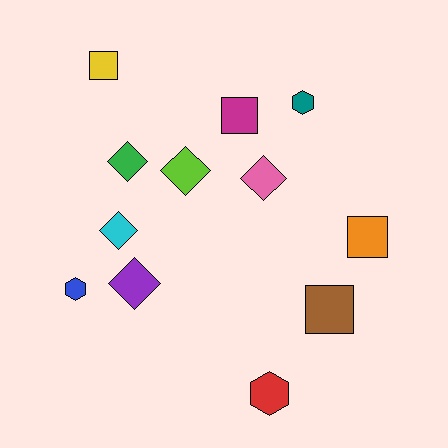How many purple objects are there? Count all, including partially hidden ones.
There is 1 purple object.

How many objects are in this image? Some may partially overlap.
There are 12 objects.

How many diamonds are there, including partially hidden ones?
There are 5 diamonds.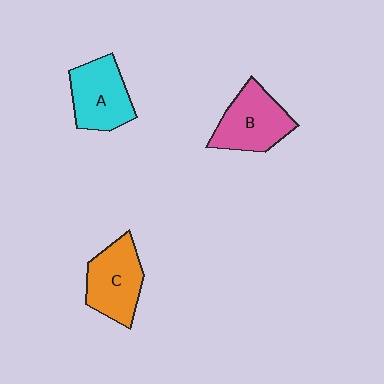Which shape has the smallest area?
Shape A (cyan).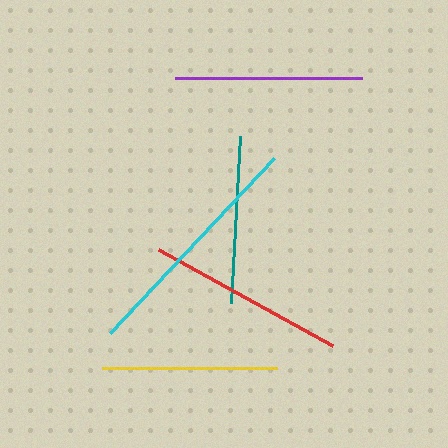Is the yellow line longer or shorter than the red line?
The red line is longer than the yellow line.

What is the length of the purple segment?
The purple segment is approximately 188 pixels long.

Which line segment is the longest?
The cyan line is the longest at approximately 240 pixels.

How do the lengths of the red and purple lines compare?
The red and purple lines are approximately the same length.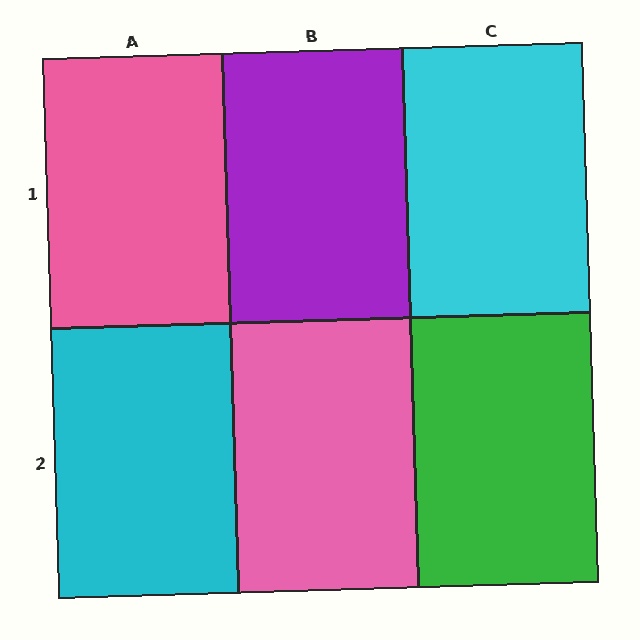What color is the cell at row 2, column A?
Cyan.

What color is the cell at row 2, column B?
Pink.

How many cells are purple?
1 cell is purple.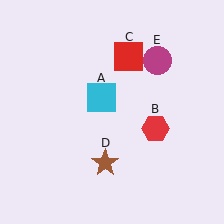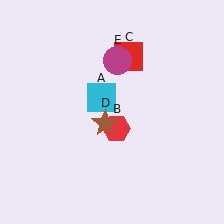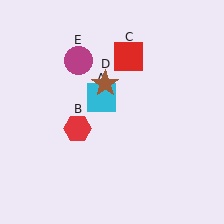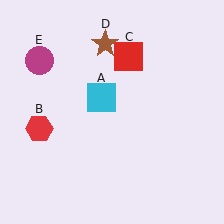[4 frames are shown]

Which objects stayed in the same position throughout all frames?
Cyan square (object A) and red square (object C) remained stationary.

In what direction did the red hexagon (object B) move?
The red hexagon (object B) moved left.